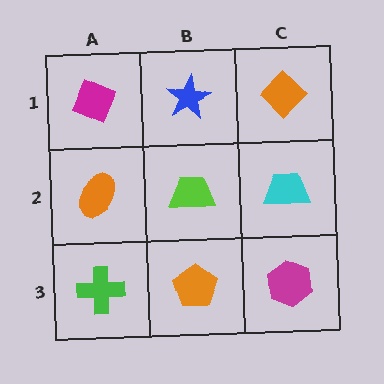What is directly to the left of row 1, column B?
A magenta diamond.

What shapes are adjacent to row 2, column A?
A magenta diamond (row 1, column A), a green cross (row 3, column A), a lime trapezoid (row 2, column B).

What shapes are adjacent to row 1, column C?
A cyan trapezoid (row 2, column C), a blue star (row 1, column B).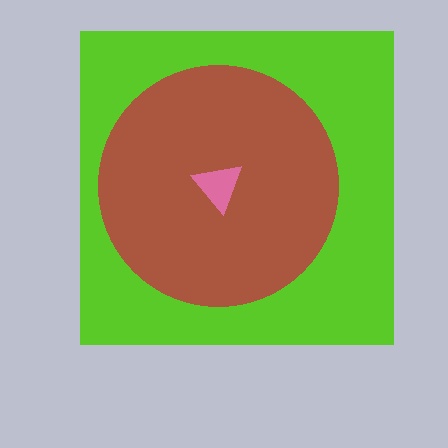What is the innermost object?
The pink triangle.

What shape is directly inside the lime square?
The brown circle.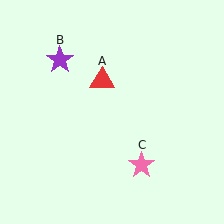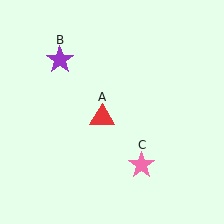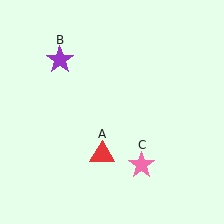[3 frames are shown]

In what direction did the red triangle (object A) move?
The red triangle (object A) moved down.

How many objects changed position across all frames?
1 object changed position: red triangle (object A).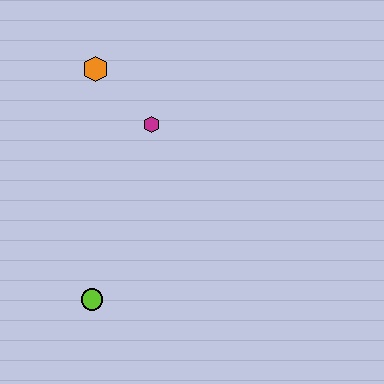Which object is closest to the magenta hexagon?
The orange hexagon is closest to the magenta hexagon.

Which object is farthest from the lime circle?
The orange hexagon is farthest from the lime circle.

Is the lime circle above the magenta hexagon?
No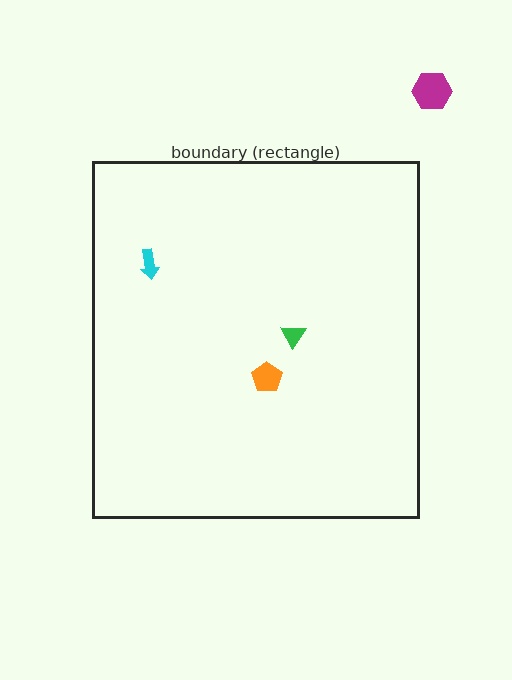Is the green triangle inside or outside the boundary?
Inside.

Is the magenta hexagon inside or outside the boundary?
Outside.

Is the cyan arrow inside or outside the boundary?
Inside.